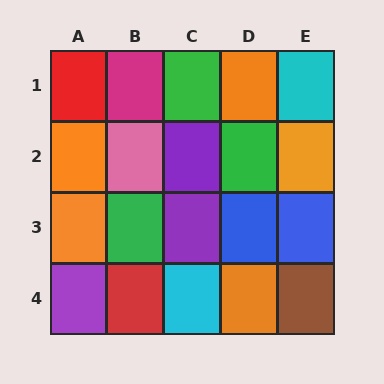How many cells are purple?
3 cells are purple.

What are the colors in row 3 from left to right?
Orange, green, purple, blue, blue.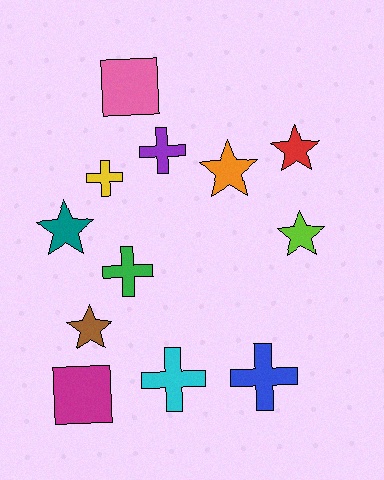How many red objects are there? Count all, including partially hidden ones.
There is 1 red object.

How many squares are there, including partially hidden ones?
There are 2 squares.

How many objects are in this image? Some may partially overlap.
There are 12 objects.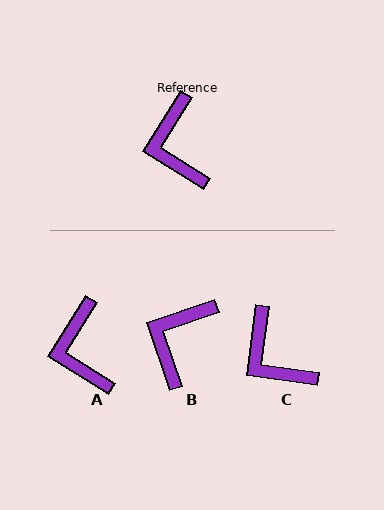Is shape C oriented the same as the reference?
No, it is off by about 24 degrees.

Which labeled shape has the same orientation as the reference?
A.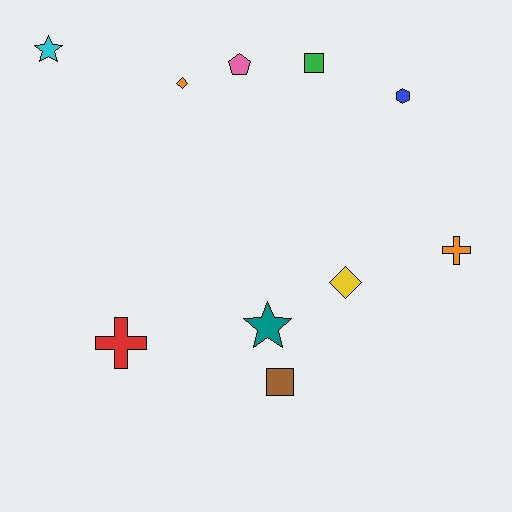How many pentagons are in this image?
There is 1 pentagon.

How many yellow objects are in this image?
There is 1 yellow object.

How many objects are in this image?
There are 10 objects.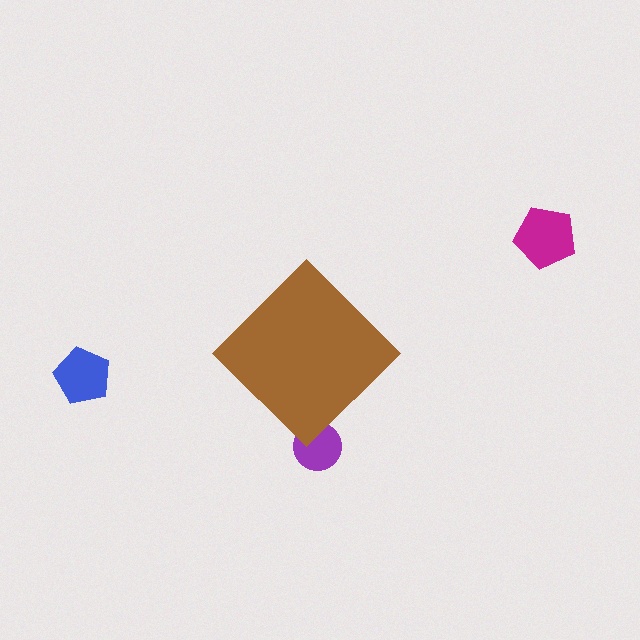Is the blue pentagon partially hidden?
No, the blue pentagon is fully visible.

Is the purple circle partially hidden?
Yes, the purple circle is partially hidden behind the brown diamond.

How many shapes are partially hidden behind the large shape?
1 shape is partially hidden.